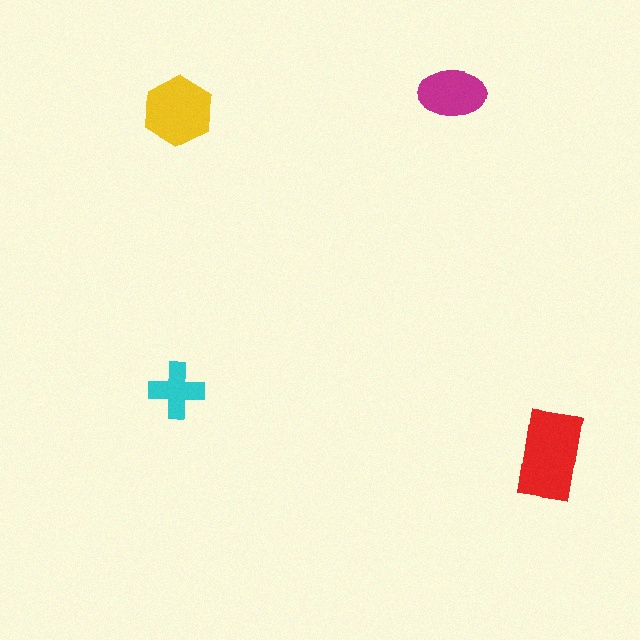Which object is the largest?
The red rectangle.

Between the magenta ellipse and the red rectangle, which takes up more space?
The red rectangle.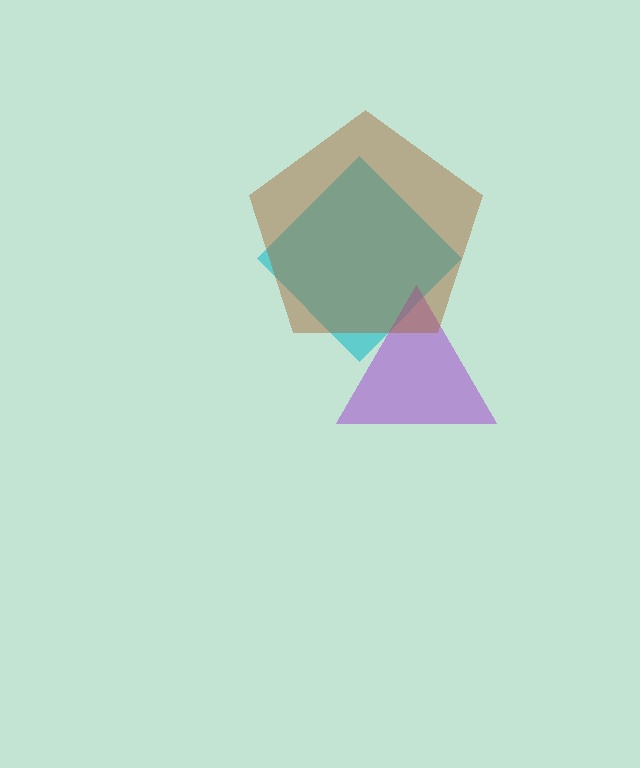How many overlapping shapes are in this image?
There are 3 overlapping shapes in the image.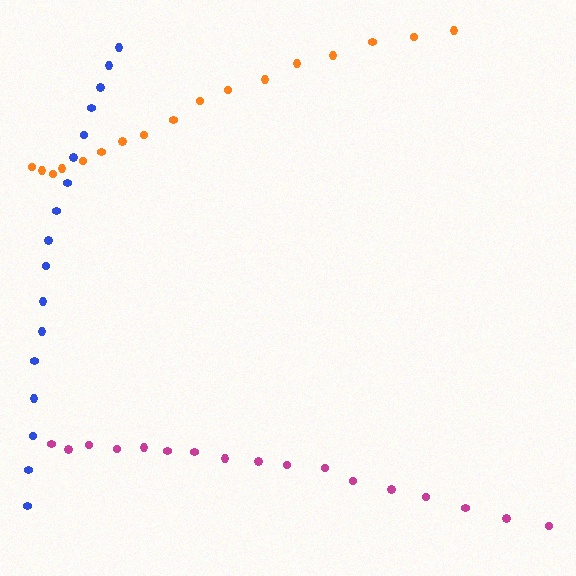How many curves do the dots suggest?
There are 3 distinct paths.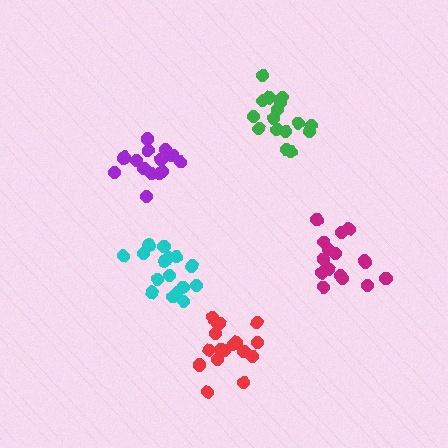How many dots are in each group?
Group 1: 16 dots, Group 2: 16 dots, Group 3: 17 dots, Group 4: 16 dots, Group 5: 15 dots (80 total).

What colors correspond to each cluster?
The clusters are colored: cyan, magenta, red, green, purple.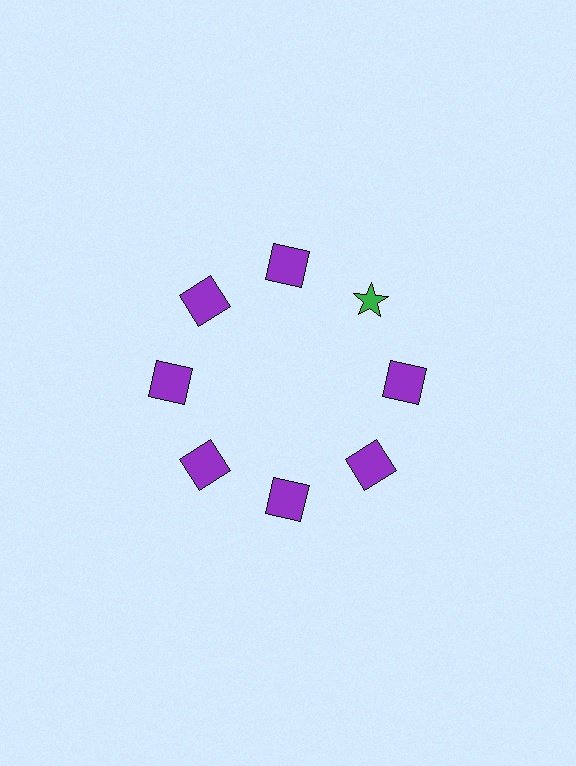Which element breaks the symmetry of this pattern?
The green star at roughly the 2 o'clock position breaks the symmetry. All other shapes are purple squares.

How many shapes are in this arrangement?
There are 8 shapes arranged in a ring pattern.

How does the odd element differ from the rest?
It differs in both color (green instead of purple) and shape (star instead of square).